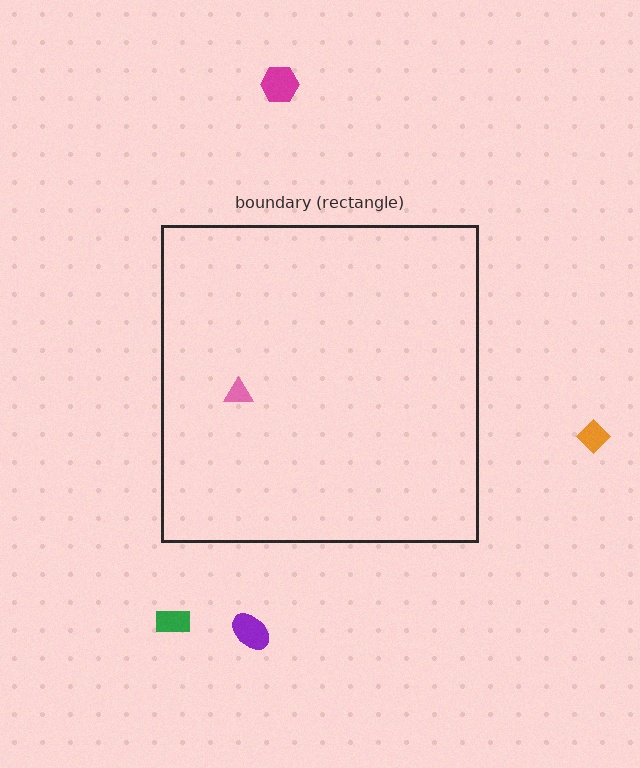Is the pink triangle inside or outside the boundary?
Inside.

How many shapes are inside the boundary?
1 inside, 4 outside.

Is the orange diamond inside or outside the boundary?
Outside.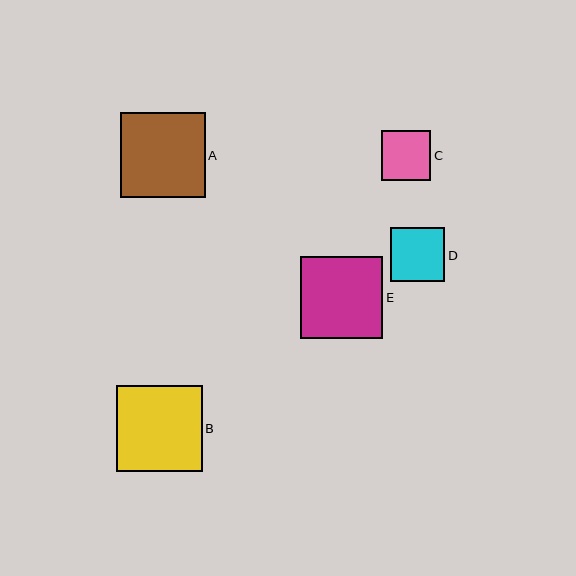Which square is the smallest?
Square C is the smallest with a size of approximately 50 pixels.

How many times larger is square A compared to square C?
Square A is approximately 1.7 times the size of square C.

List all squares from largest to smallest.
From largest to smallest: B, A, E, D, C.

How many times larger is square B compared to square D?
Square B is approximately 1.6 times the size of square D.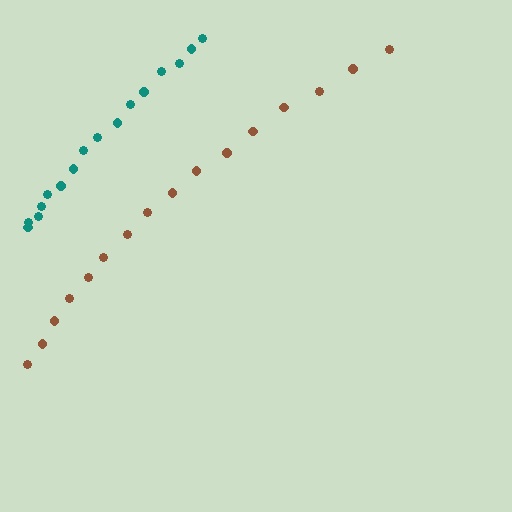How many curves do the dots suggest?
There are 2 distinct paths.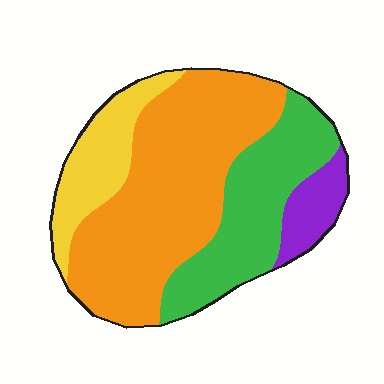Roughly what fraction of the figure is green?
Green covers 27% of the figure.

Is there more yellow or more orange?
Orange.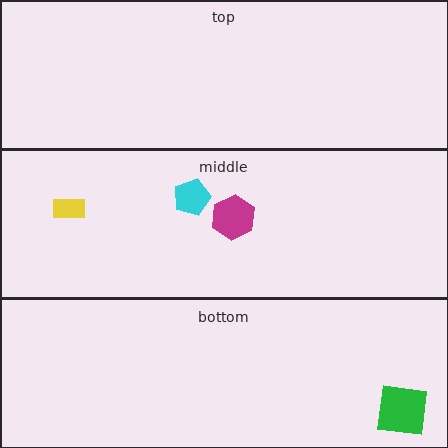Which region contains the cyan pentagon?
The middle region.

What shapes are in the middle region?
The cyan pentagon, the yellow rectangle, the magenta hexagon.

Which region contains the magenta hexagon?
The middle region.